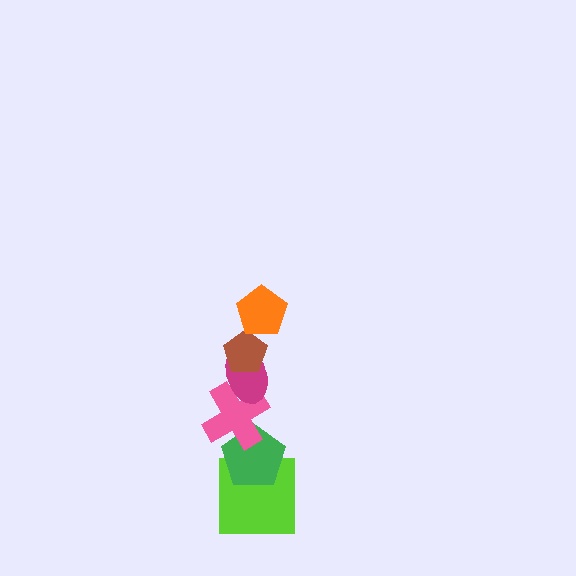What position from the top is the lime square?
The lime square is 6th from the top.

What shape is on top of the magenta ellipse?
The brown pentagon is on top of the magenta ellipse.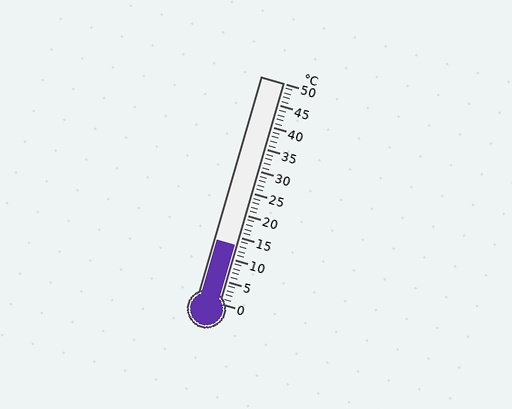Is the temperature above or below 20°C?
The temperature is below 20°C.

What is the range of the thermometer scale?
The thermometer scale ranges from 0°C to 50°C.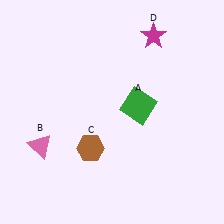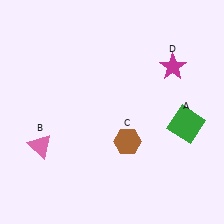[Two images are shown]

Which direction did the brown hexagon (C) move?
The brown hexagon (C) moved right.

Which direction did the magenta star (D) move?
The magenta star (D) moved down.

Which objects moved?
The objects that moved are: the green square (A), the brown hexagon (C), the magenta star (D).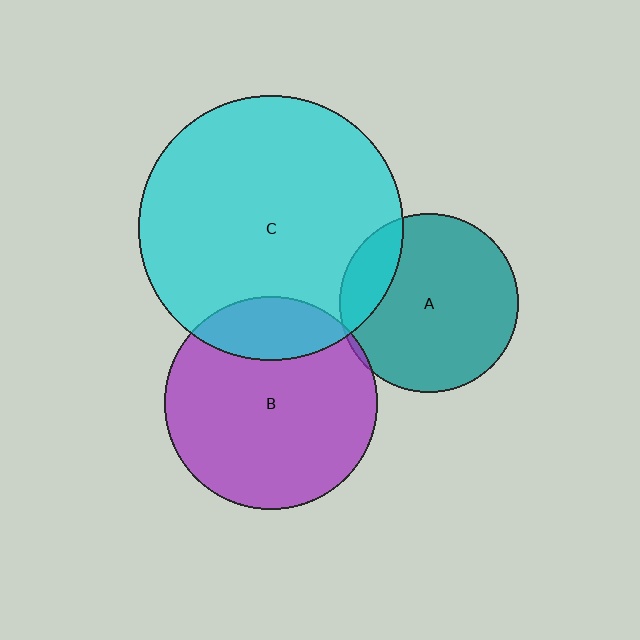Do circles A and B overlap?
Yes.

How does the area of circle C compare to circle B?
Approximately 1.5 times.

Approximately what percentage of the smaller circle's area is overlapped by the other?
Approximately 5%.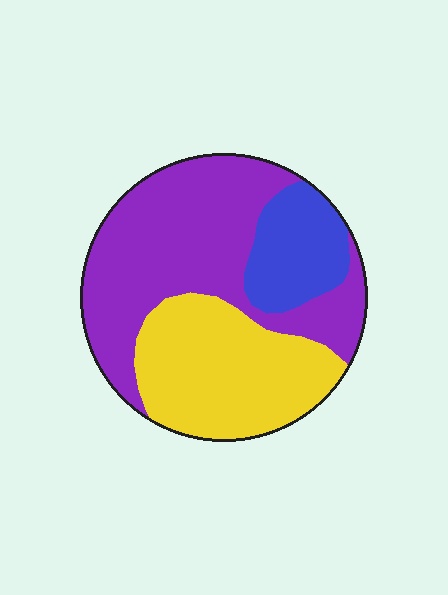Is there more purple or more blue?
Purple.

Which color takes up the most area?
Purple, at roughly 50%.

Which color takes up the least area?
Blue, at roughly 15%.